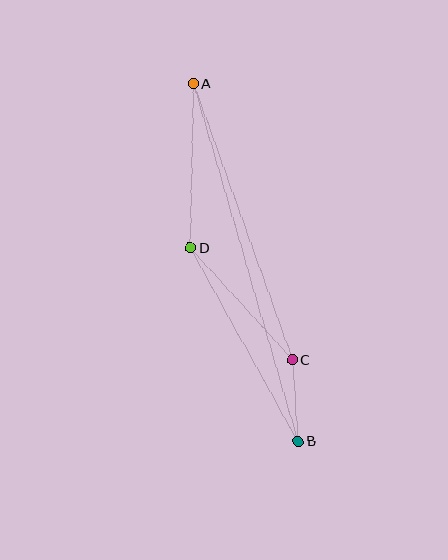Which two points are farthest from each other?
Points A and B are farthest from each other.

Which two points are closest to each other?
Points B and C are closest to each other.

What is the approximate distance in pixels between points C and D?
The distance between C and D is approximately 152 pixels.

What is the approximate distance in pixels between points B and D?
The distance between B and D is approximately 222 pixels.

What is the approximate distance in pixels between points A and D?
The distance between A and D is approximately 164 pixels.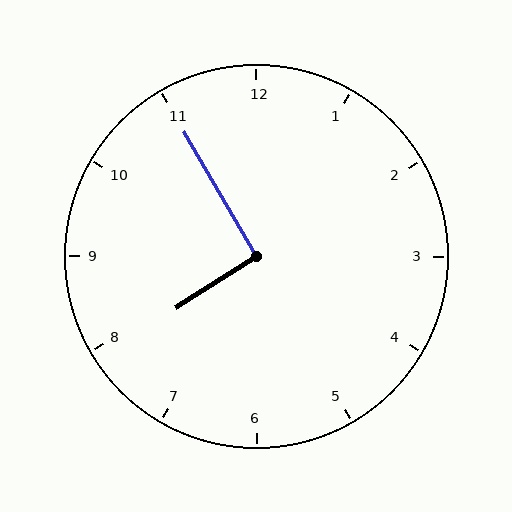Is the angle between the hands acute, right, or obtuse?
It is right.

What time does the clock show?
7:55.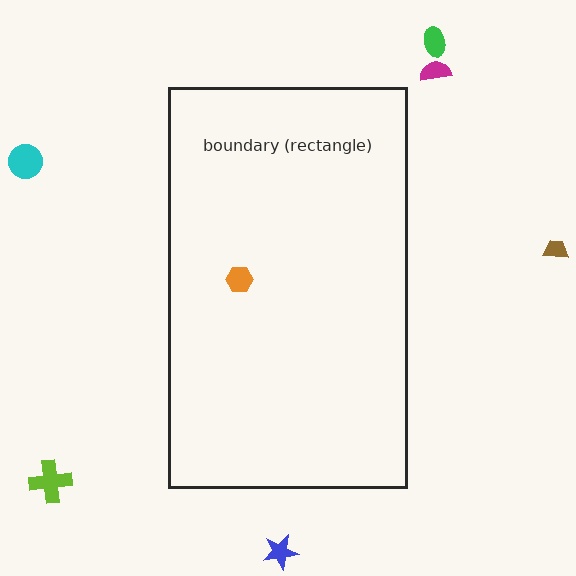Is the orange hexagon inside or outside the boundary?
Inside.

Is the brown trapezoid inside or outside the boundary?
Outside.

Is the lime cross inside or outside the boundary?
Outside.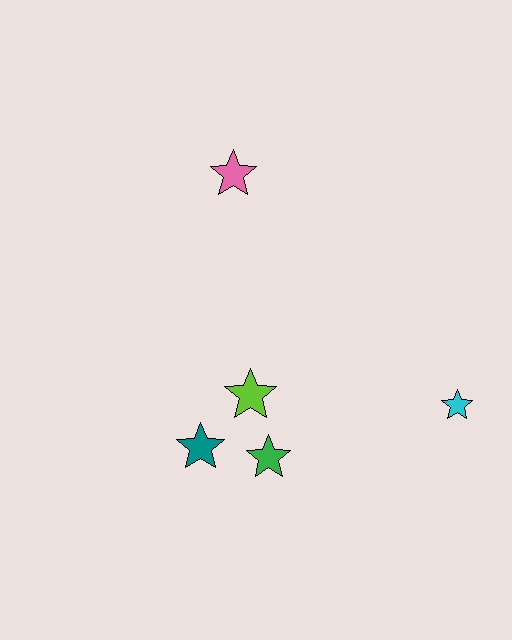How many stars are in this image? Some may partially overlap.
There are 5 stars.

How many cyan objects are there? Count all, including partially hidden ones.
There is 1 cyan object.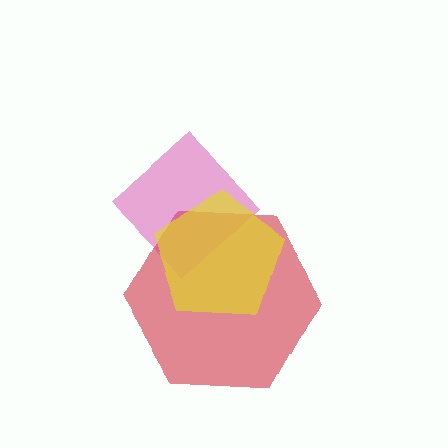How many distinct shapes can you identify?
There are 3 distinct shapes: a red hexagon, a magenta diamond, a yellow pentagon.